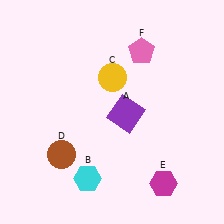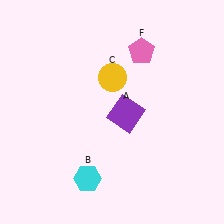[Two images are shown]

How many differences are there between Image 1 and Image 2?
There are 2 differences between the two images.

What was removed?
The brown circle (D), the magenta hexagon (E) were removed in Image 2.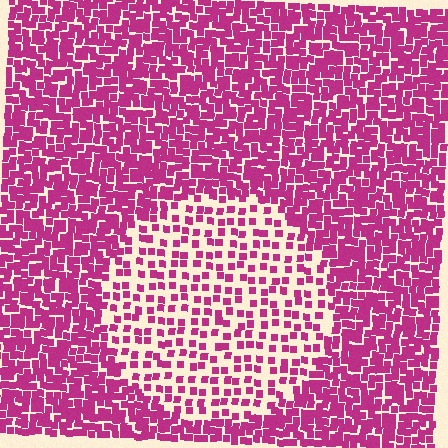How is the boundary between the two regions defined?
The boundary is defined by a change in element density (approximately 2.3x ratio). All elements are the same color, size, and shape.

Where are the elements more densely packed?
The elements are more densely packed outside the circle boundary.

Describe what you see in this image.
The image contains small magenta elements arranged at two different densities. A circle-shaped region is visible where the elements are less densely packed than the surrounding area.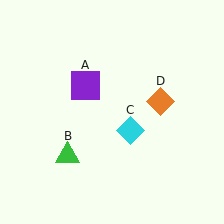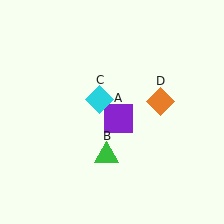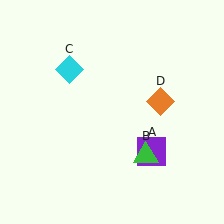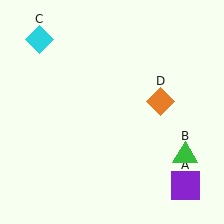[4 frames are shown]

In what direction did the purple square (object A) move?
The purple square (object A) moved down and to the right.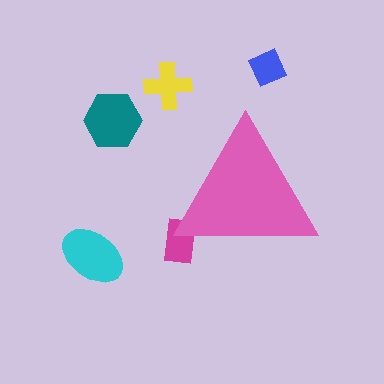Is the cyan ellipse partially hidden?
No, the cyan ellipse is fully visible.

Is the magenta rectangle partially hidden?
Yes, the magenta rectangle is partially hidden behind the pink triangle.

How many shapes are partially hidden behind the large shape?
1 shape is partially hidden.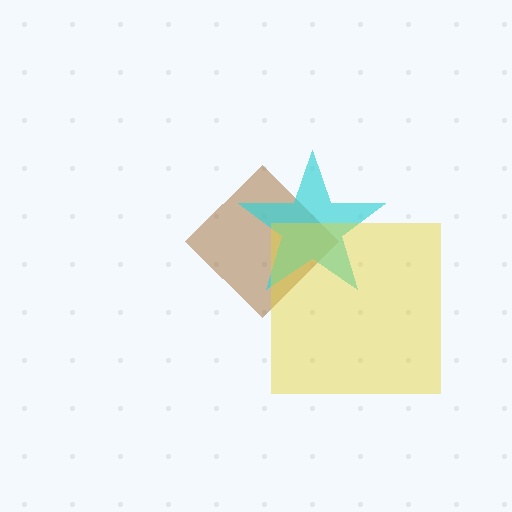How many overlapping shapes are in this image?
There are 3 overlapping shapes in the image.